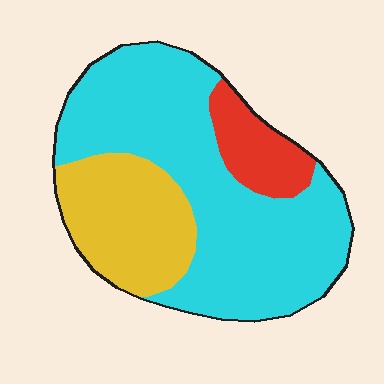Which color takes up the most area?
Cyan, at roughly 65%.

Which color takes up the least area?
Red, at roughly 10%.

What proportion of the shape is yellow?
Yellow takes up between a quarter and a half of the shape.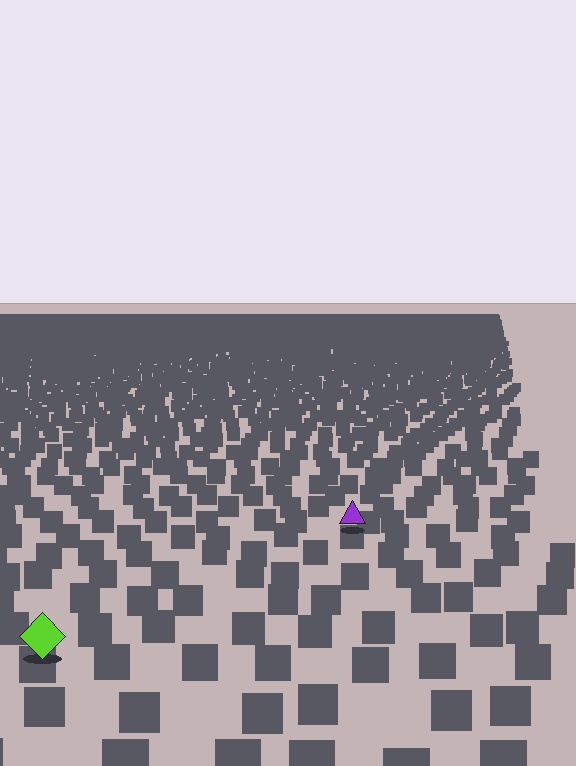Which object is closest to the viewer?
The lime diamond is closest. The texture marks near it are larger and more spread out.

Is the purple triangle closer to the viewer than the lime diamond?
No. The lime diamond is closer — you can tell from the texture gradient: the ground texture is coarser near it.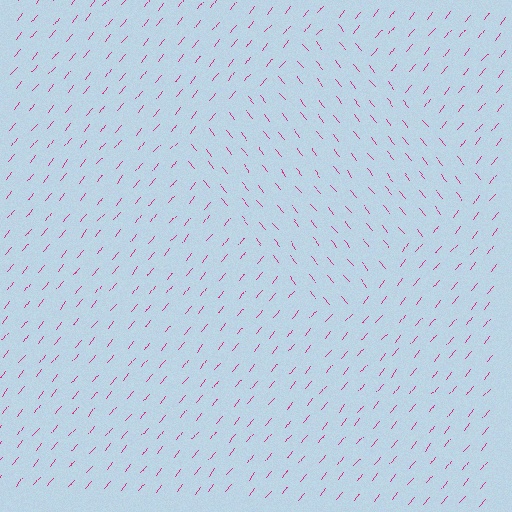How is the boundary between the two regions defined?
The boundary is defined purely by a change in line orientation (approximately 78 degrees difference). All lines are the same color and thickness.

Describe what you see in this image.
The image is filled with small magenta line segments. A diamond region in the image has lines oriented differently from the surrounding lines, creating a visible texture boundary.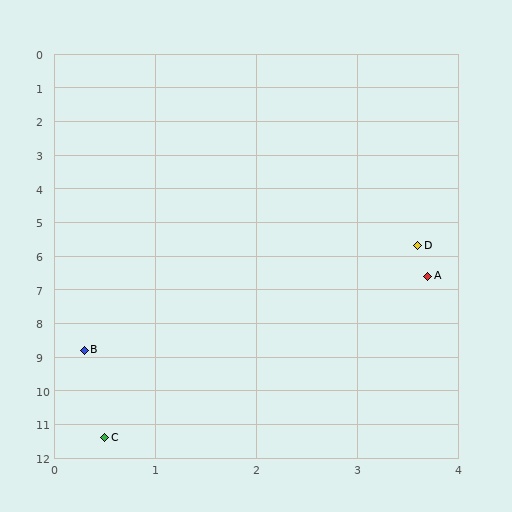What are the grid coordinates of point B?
Point B is at approximately (0.3, 8.8).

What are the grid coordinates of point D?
Point D is at approximately (3.6, 5.7).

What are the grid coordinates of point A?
Point A is at approximately (3.7, 6.6).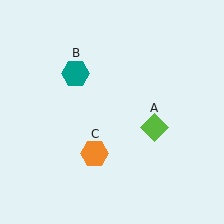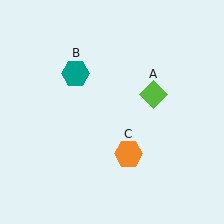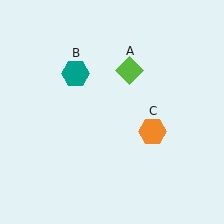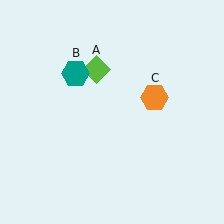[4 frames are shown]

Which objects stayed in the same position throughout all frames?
Teal hexagon (object B) remained stationary.